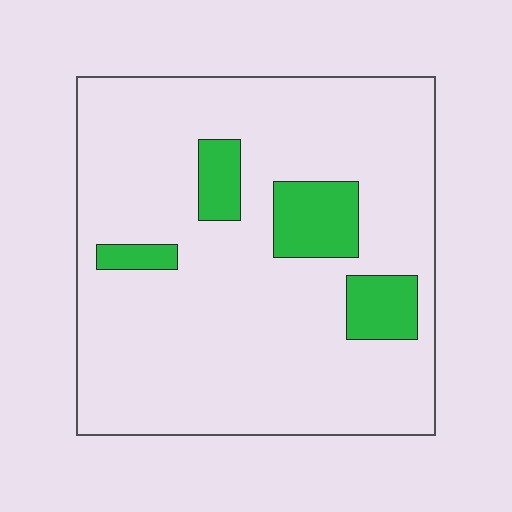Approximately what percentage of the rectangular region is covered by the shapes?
Approximately 15%.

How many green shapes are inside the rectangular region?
4.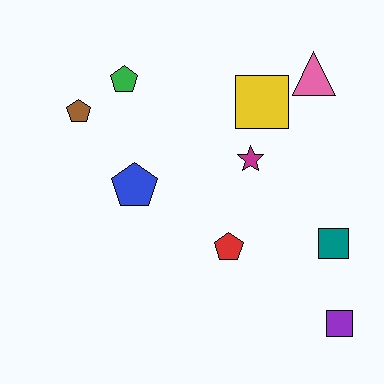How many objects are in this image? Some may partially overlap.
There are 9 objects.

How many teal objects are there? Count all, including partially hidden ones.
There is 1 teal object.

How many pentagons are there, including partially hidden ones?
There are 4 pentagons.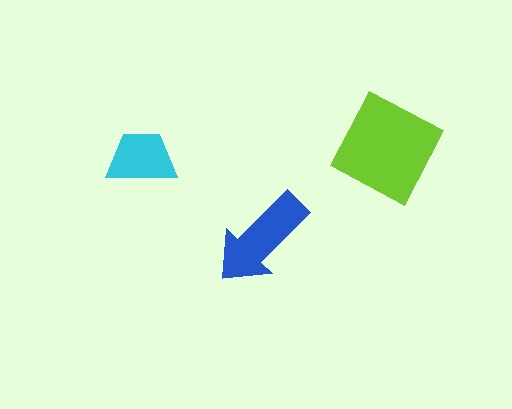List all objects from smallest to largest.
The cyan trapezoid, the blue arrow, the lime diamond.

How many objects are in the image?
There are 3 objects in the image.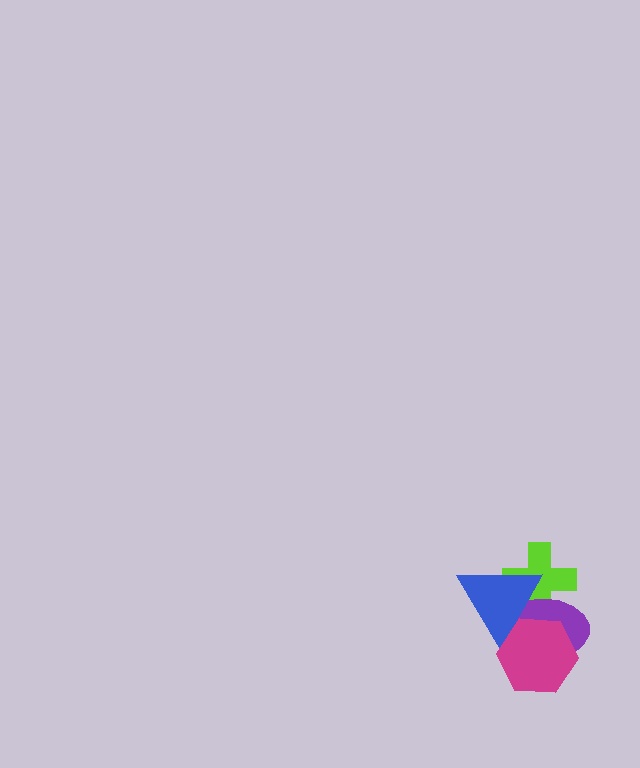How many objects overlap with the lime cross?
2 objects overlap with the lime cross.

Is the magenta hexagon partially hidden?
No, no other shape covers it.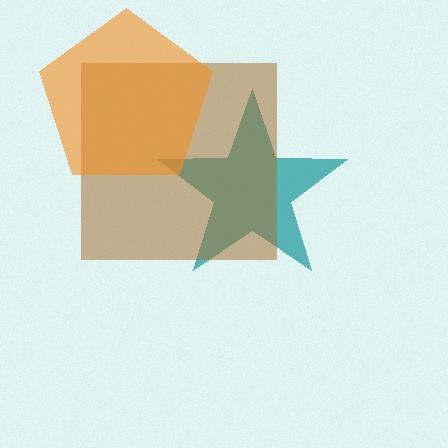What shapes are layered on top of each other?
The layered shapes are: a teal star, a brown square, an orange pentagon.